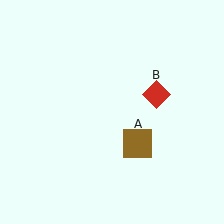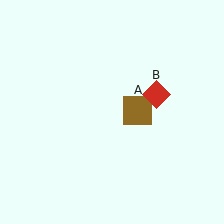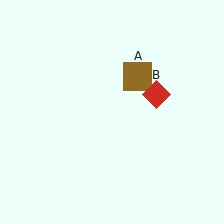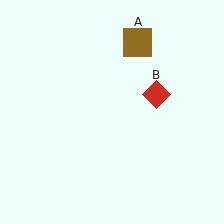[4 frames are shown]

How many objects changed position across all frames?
1 object changed position: brown square (object A).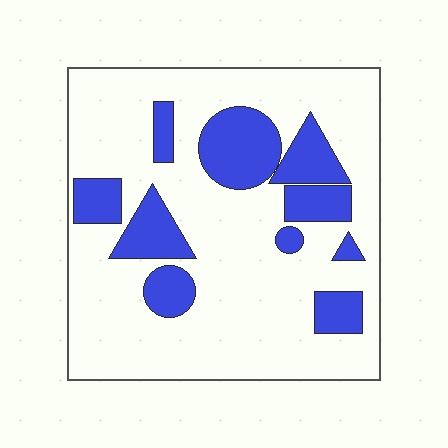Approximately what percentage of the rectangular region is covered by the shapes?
Approximately 25%.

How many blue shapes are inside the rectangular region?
10.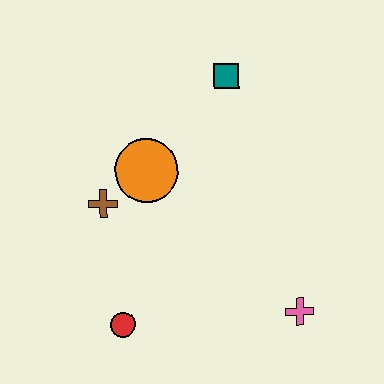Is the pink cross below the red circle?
No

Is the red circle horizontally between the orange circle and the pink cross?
No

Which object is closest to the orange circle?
The brown cross is closest to the orange circle.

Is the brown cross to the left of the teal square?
Yes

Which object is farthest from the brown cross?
The pink cross is farthest from the brown cross.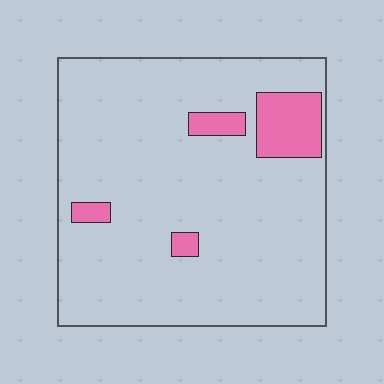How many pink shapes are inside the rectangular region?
4.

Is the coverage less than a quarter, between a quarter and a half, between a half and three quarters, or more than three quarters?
Less than a quarter.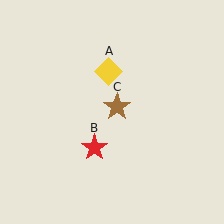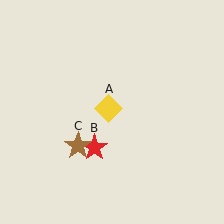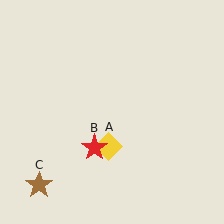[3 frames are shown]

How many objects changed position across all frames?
2 objects changed position: yellow diamond (object A), brown star (object C).